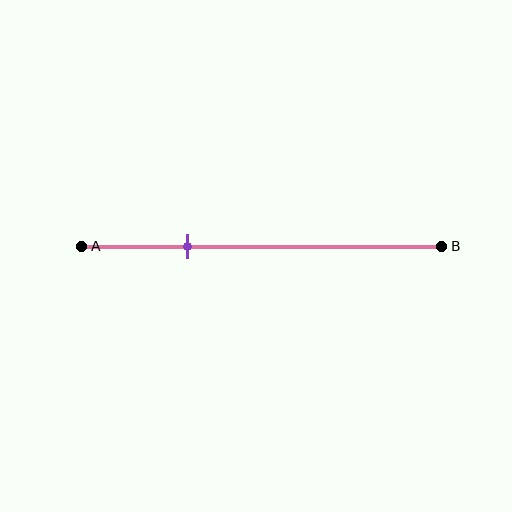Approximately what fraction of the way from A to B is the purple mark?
The purple mark is approximately 30% of the way from A to B.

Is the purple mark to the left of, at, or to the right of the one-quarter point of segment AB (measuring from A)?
The purple mark is to the right of the one-quarter point of segment AB.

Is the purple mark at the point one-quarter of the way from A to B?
No, the mark is at about 30% from A, not at the 25% one-quarter point.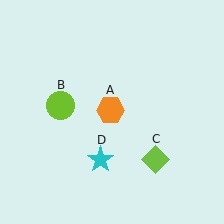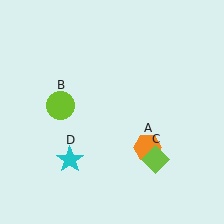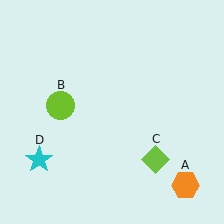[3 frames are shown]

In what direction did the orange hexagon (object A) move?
The orange hexagon (object A) moved down and to the right.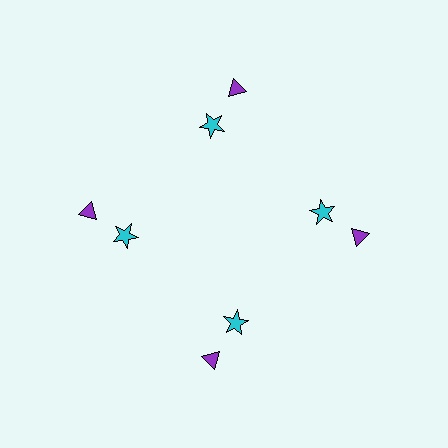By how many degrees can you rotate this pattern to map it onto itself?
The pattern maps onto itself every 90 degrees of rotation.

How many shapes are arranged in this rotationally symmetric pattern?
There are 8 shapes, arranged in 4 groups of 2.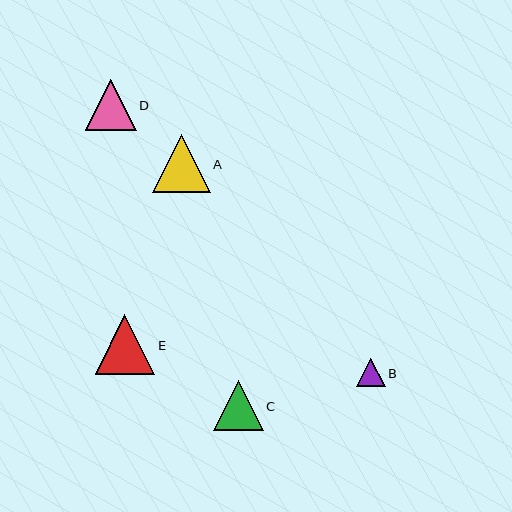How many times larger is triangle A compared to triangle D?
Triangle A is approximately 1.1 times the size of triangle D.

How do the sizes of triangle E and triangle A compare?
Triangle E and triangle A are approximately the same size.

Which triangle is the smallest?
Triangle B is the smallest with a size of approximately 29 pixels.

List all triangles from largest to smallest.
From largest to smallest: E, A, D, C, B.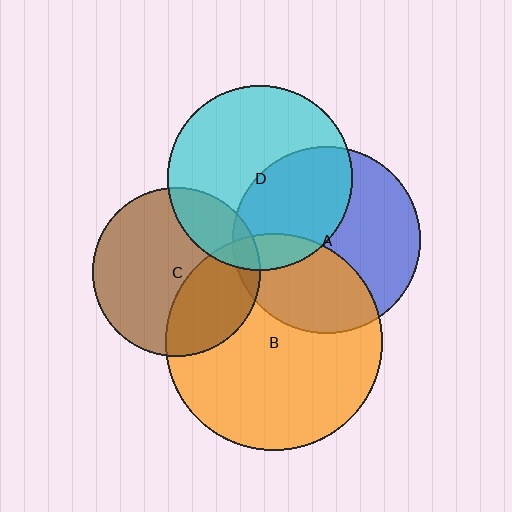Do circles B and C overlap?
Yes.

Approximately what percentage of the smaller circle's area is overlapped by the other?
Approximately 35%.